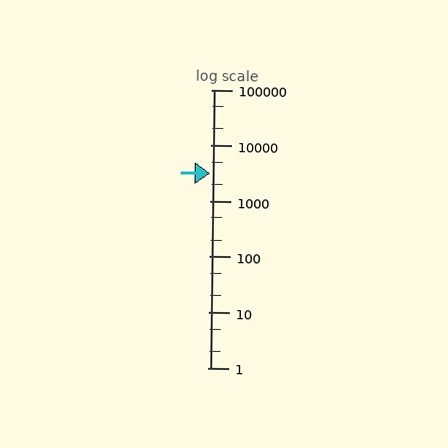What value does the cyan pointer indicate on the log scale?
The pointer indicates approximately 3200.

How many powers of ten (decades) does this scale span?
The scale spans 5 decades, from 1 to 100000.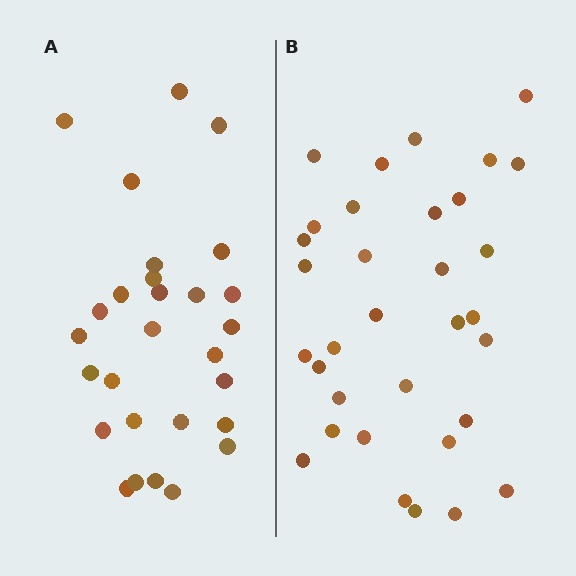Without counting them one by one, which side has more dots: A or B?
Region B (the right region) has more dots.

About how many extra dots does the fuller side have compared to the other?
Region B has about 5 more dots than region A.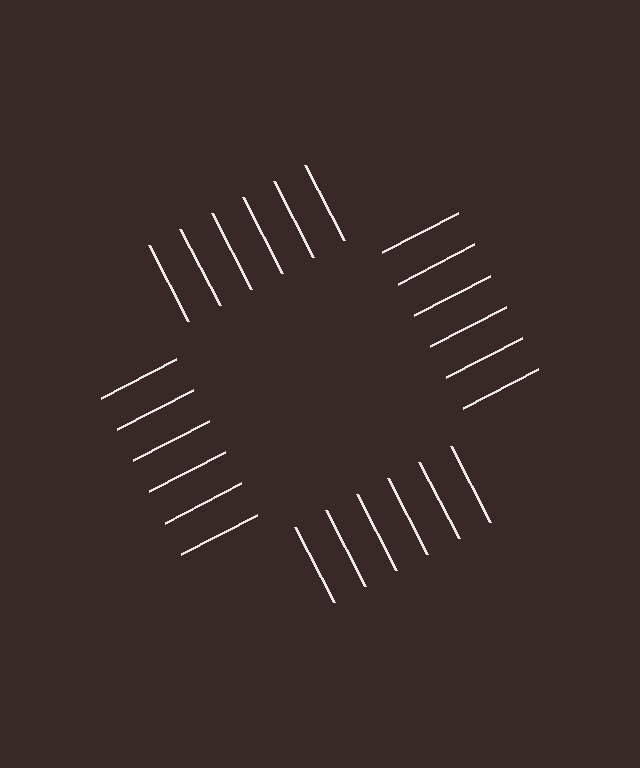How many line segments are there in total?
24 — 6 along each of the 4 edges.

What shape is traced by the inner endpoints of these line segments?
An illusory square — the line segments terminate on its edges but no continuous stroke is drawn.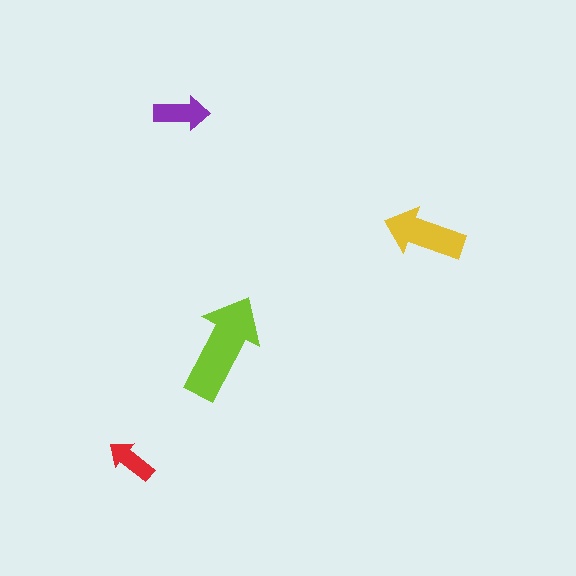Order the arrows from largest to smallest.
the lime one, the yellow one, the purple one, the red one.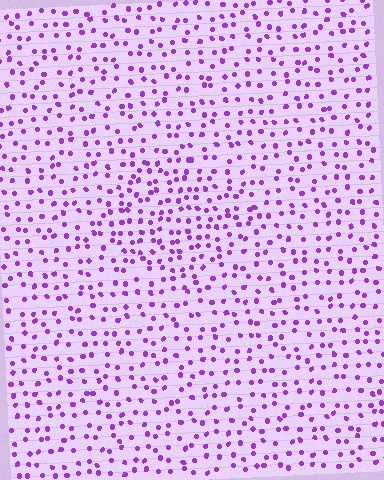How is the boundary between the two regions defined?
The boundary is defined by a change in element density (approximately 1.5x ratio). All elements are the same color, size, and shape.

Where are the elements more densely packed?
The elements are more densely packed inside the diamond boundary.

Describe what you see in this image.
The image contains small purple elements arranged at two different densities. A diamond-shaped region is visible where the elements are more densely packed than the surrounding area.